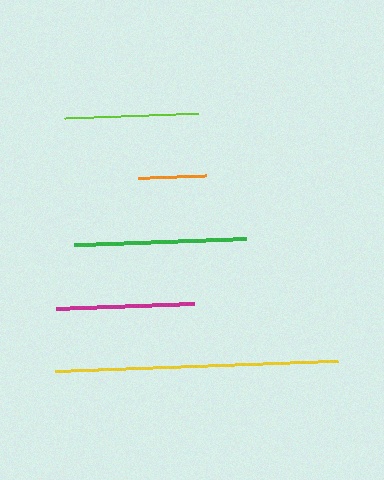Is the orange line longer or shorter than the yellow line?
The yellow line is longer than the orange line.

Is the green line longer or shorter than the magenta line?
The green line is longer than the magenta line.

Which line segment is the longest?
The yellow line is the longest at approximately 284 pixels.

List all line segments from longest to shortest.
From longest to shortest: yellow, green, magenta, lime, orange.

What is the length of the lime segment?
The lime segment is approximately 134 pixels long.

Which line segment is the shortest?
The orange line is the shortest at approximately 68 pixels.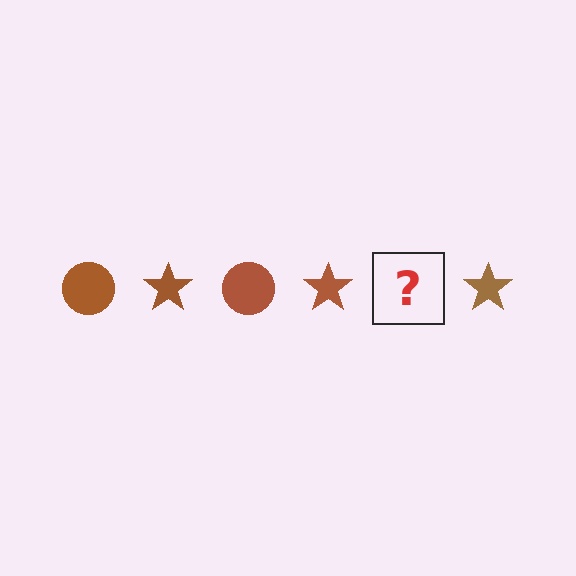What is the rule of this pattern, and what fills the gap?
The rule is that the pattern cycles through circle, star shapes in brown. The gap should be filled with a brown circle.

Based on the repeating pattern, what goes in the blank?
The blank should be a brown circle.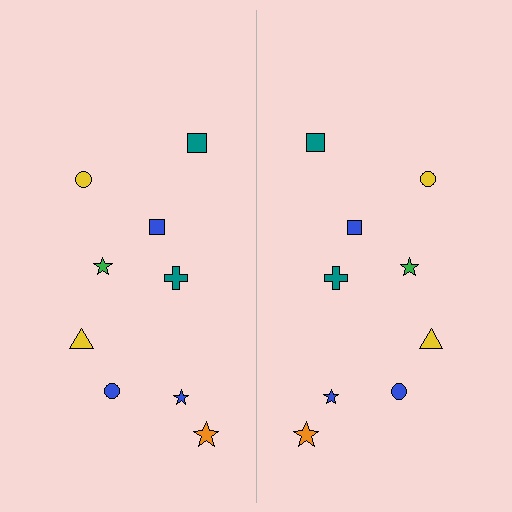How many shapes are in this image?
There are 18 shapes in this image.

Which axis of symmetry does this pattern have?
The pattern has a vertical axis of symmetry running through the center of the image.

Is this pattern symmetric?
Yes, this pattern has bilateral (reflection) symmetry.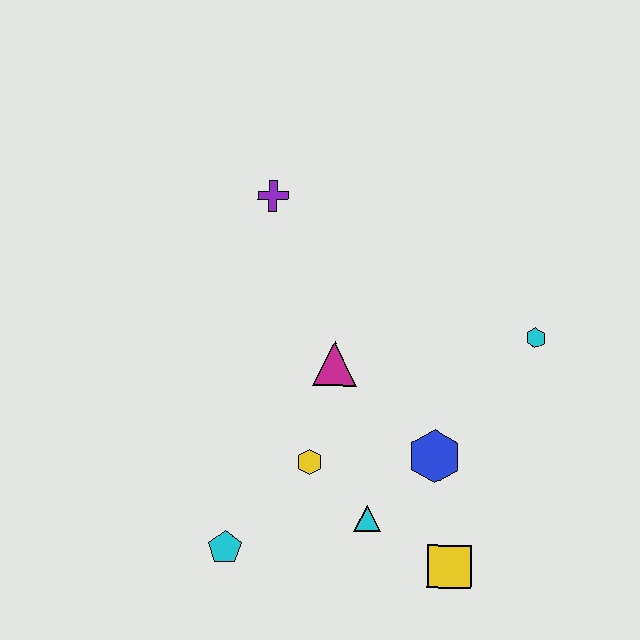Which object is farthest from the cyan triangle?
The purple cross is farthest from the cyan triangle.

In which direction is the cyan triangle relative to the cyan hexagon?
The cyan triangle is below the cyan hexagon.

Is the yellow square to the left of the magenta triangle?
No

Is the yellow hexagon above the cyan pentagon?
Yes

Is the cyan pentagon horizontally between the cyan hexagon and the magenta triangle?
No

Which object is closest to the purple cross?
The magenta triangle is closest to the purple cross.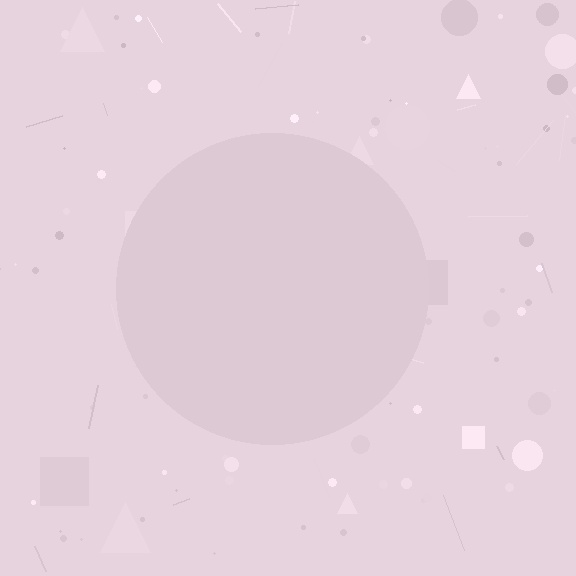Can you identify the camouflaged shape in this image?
The camouflaged shape is a circle.